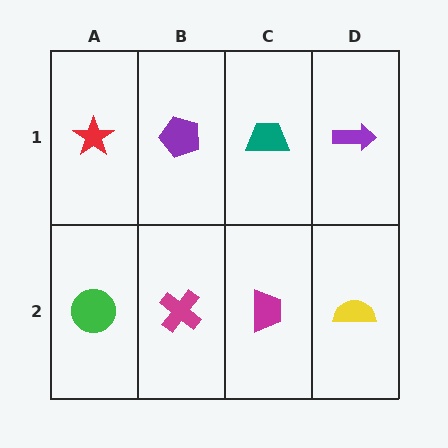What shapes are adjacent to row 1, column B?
A magenta cross (row 2, column B), a red star (row 1, column A), a teal trapezoid (row 1, column C).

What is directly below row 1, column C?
A magenta trapezoid.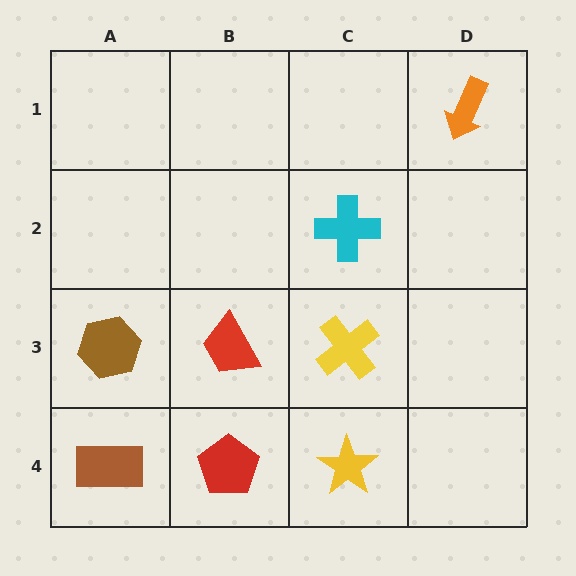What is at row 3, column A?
A brown hexagon.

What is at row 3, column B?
A red trapezoid.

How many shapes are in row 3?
3 shapes.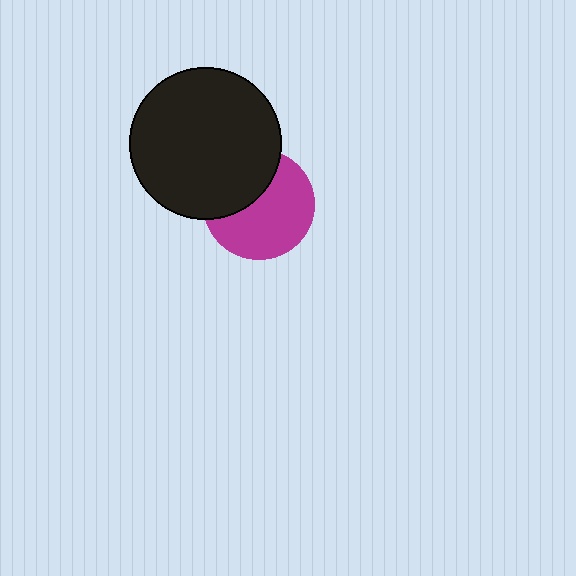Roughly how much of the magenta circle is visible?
About half of it is visible (roughly 63%).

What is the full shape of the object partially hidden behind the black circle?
The partially hidden object is a magenta circle.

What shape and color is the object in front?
The object in front is a black circle.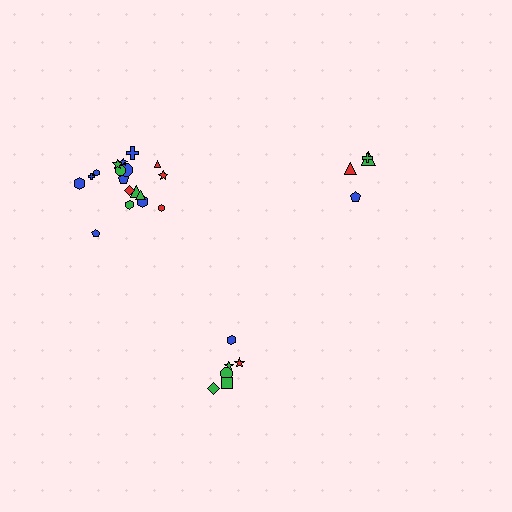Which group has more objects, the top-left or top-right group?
The top-left group.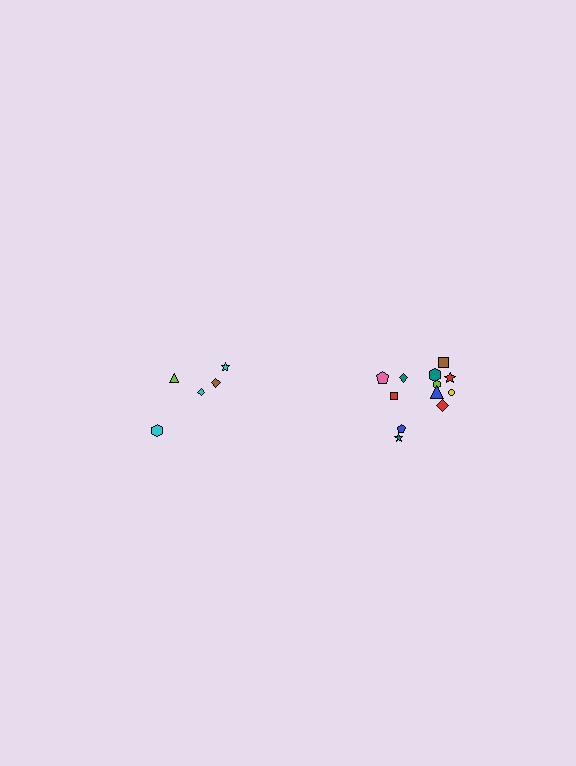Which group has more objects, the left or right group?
The right group.